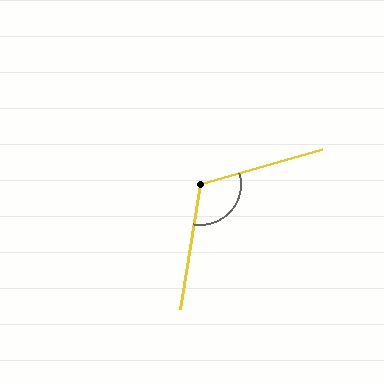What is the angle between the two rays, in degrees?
Approximately 115 degrees.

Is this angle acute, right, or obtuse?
It is obtuse.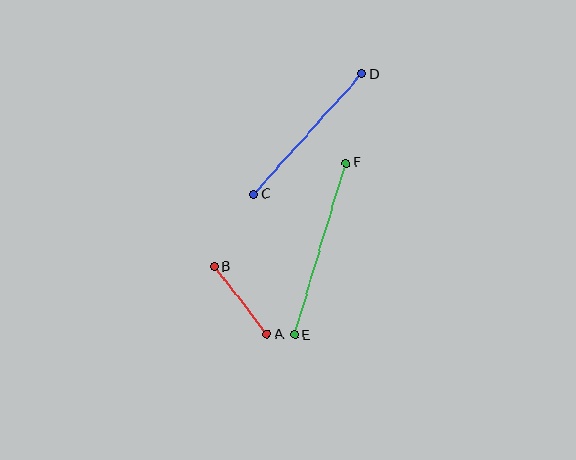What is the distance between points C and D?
The distance is approximately 162 pixels.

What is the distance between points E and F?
The distance is approximately 179 pixels.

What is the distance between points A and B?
The distance is approximately 86 pixels.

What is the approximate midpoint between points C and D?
The midpoint is at approximately (308, 134) pixels.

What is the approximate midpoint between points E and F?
The midpoint is at approximately (320, 249) pixels.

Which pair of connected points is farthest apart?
Points E and F are farthest apart.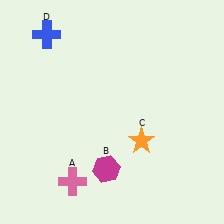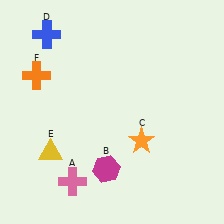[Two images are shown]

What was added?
A yellow triangle (E), an orange cross (F) were added in Image 2.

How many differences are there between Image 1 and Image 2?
There are 2 differences between the two images.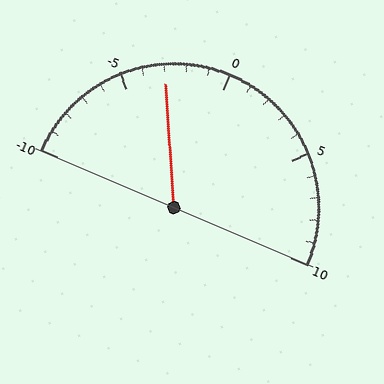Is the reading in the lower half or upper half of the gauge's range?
The reading is in the lower half of the range (-10 to 10).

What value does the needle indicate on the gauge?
The needle indicates approximately -3.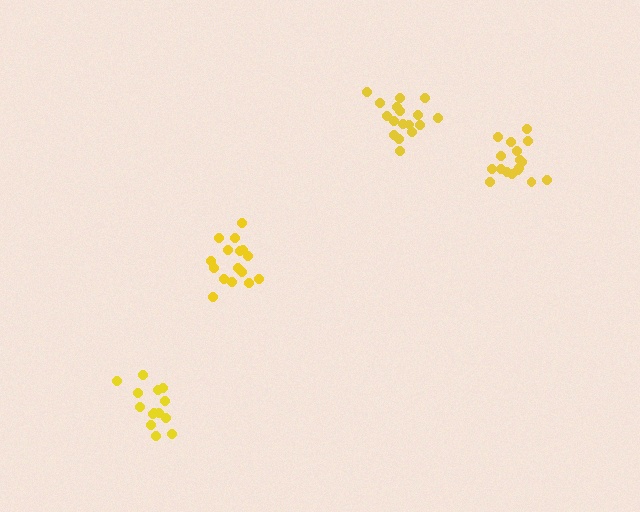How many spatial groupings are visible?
There are 4 spatial groupings.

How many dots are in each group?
Group 1: 16 dots, Group 2: 14 dots, Group 3: 17 dots, Group 4: 17 dots (64 total).